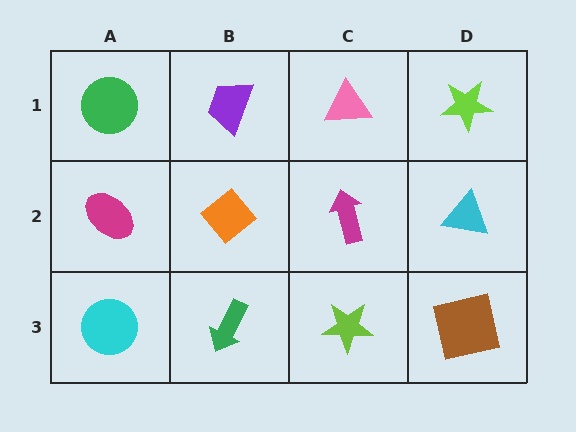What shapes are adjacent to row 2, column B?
A purple trapezoid (row 1, column B), a green arrow (row 3, column B), a magenta ellipse (row 2, column A), a magenta arrow (row 2, column C).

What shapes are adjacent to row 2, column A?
A green circle (row 1, column A), a cyan circle (row 3, column A), an orange diamond (row 2, column B).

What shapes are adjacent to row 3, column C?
A magenta arrow (row 2, column C), a green arrow (row 3, column B), a brown square (row 3, column D).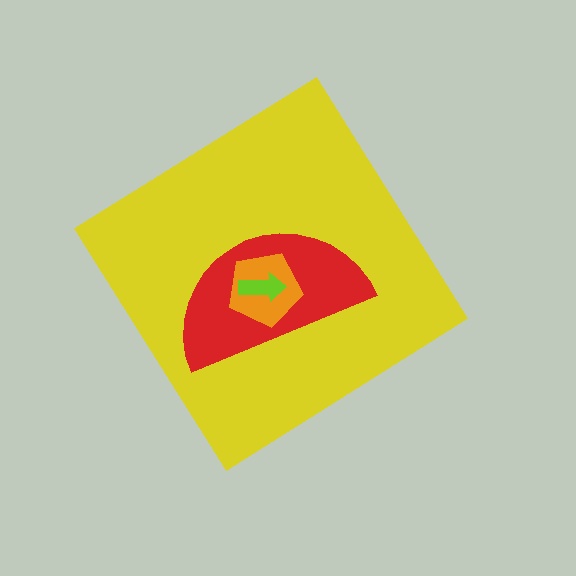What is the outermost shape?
The yellow diamond.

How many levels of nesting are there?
4.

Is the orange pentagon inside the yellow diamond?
Yes.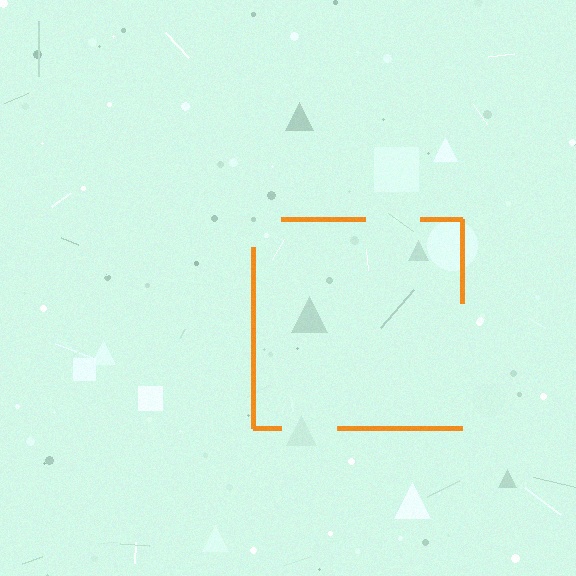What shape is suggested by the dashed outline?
The dashed outline suggests a square.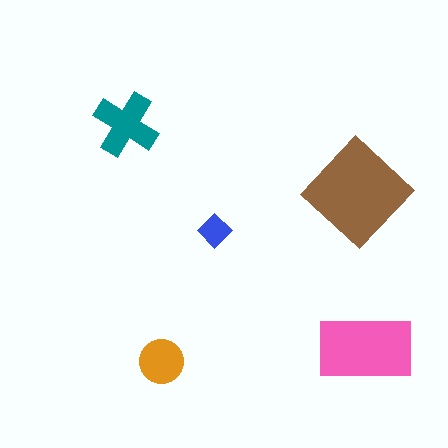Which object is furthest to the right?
The pink rectangle is rightmost.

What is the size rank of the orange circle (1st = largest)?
4th.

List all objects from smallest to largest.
The blue diamond, the orange circle, the teal cross, the pink rectangle, the brown diamond.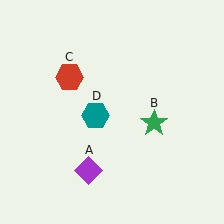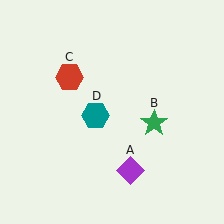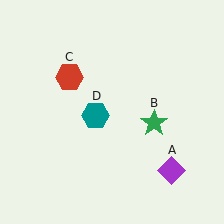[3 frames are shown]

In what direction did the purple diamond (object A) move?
The purple diamond (object A) moved right.